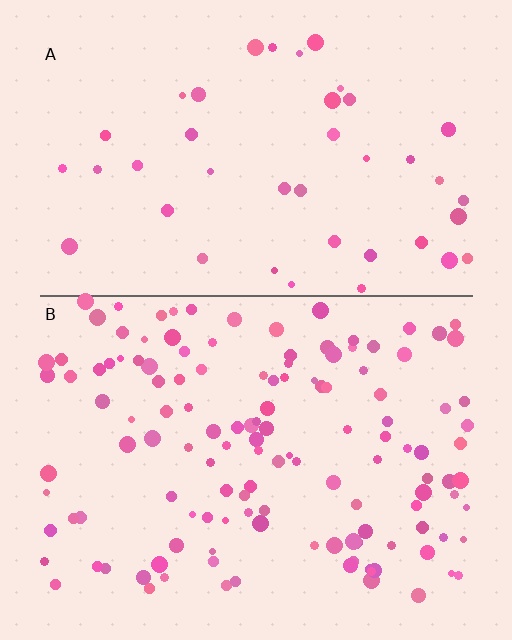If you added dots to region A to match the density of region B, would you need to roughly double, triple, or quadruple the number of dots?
Approximately triple.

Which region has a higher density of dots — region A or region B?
B (the bottom).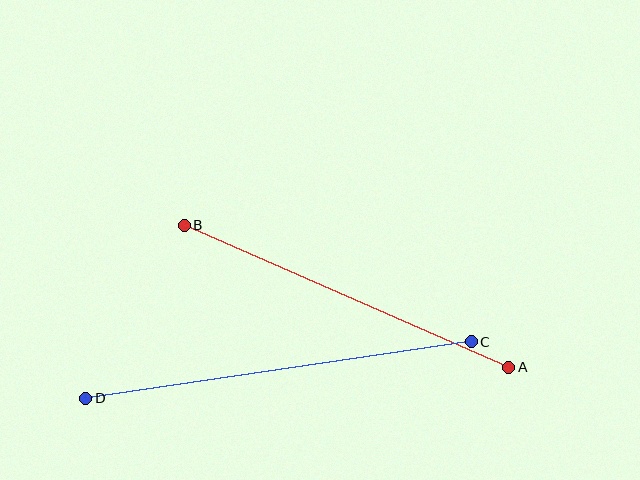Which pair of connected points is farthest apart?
Points C and D are farthest apart.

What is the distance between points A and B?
The distance is approximately 355 pixels.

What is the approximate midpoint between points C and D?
The midpoint is at approximately (279, 370) pixels.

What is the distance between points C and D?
The distance is approximately 389 pixels.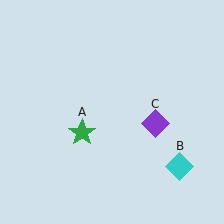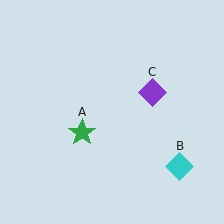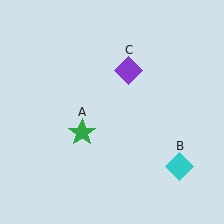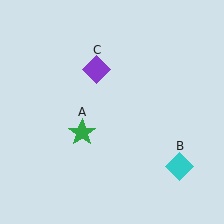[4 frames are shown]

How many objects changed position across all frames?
1 object changed position: purple diamond (object C).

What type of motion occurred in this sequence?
The purple diamond (object C) rotated counterclockwise around the center of the scene.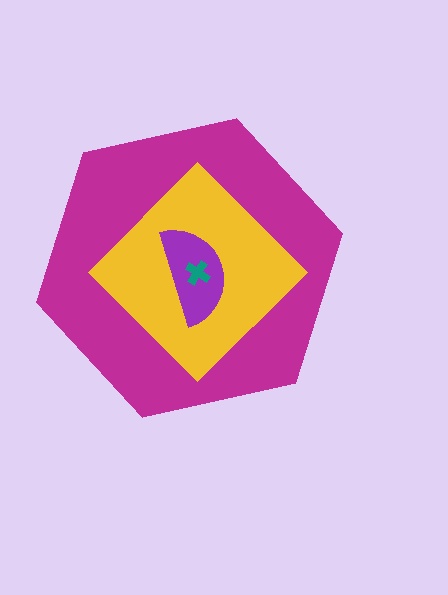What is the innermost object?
The teal cross.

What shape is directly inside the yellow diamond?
The purple semicircle.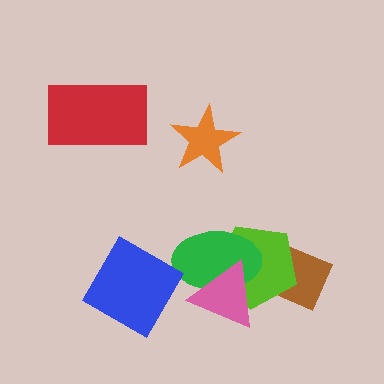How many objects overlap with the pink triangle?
2 objects overlap with the pink triangle.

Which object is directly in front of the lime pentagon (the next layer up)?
The green ellipse is directly in front of the lime pentagon.